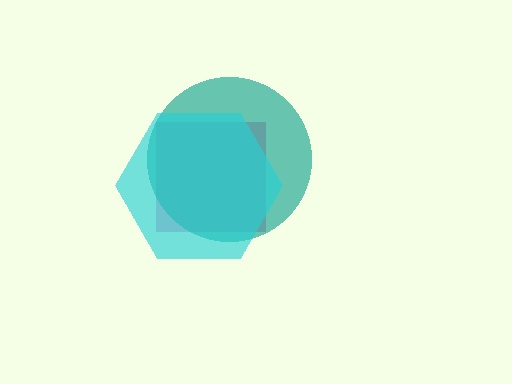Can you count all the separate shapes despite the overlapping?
Yes, there are 3 separate shapes.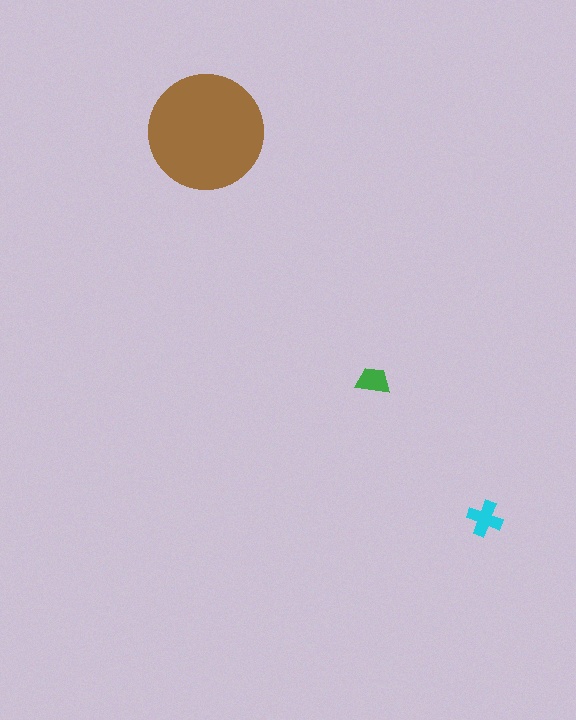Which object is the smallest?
The green trapezoid.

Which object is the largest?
The brown circle.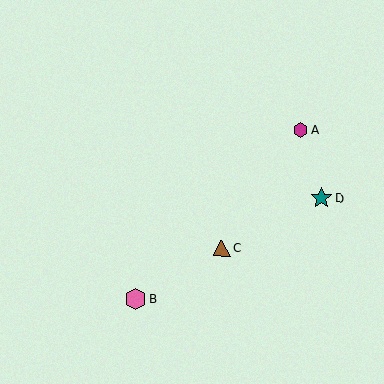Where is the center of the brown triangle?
The center of the brown triangle is at (222, 248).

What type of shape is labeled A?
Shape A is a magenta hexagon.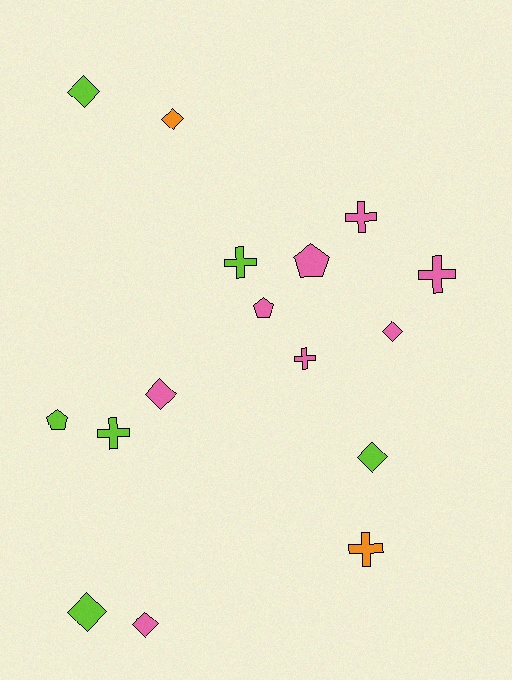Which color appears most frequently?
Pink, with 8 objects.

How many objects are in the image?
There are 16 objects.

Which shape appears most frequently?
Diamond, with 7 objects.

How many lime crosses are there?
There are 2 lime crosses.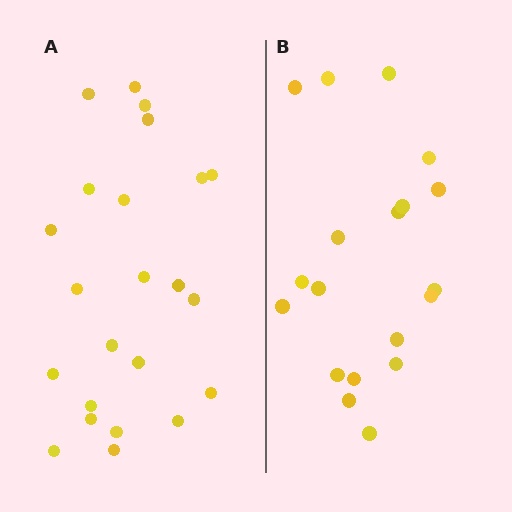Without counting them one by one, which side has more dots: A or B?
Region A (the left region) has more dots.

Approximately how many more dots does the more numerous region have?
Region A has about 4 more dots than region B.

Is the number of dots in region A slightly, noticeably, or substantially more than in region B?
Region A has only slightly more — the two regions are fairly close. The ratio is roughly 1.2 to 1.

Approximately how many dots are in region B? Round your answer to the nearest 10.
About 20 dots. (The exact count is 19, which rounds to 20.)